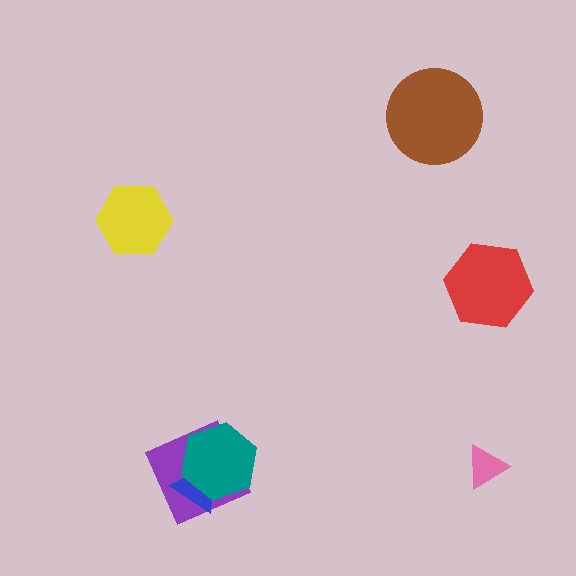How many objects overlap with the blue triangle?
2 objects overlap with the blue triangle.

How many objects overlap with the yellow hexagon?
0 objects overlap with the yellow hexagon.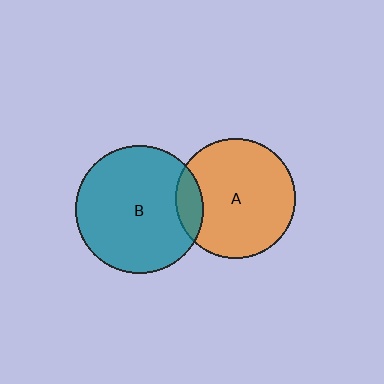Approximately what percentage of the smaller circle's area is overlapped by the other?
Approximately 15%.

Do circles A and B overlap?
Yes.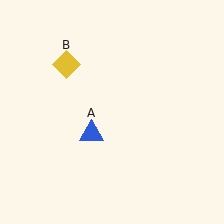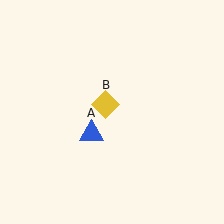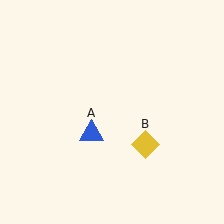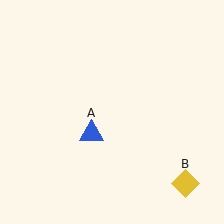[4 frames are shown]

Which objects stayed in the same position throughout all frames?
Blue triangle (object A) remained stationary.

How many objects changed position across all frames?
1 object changed position: yellow diamond (object B).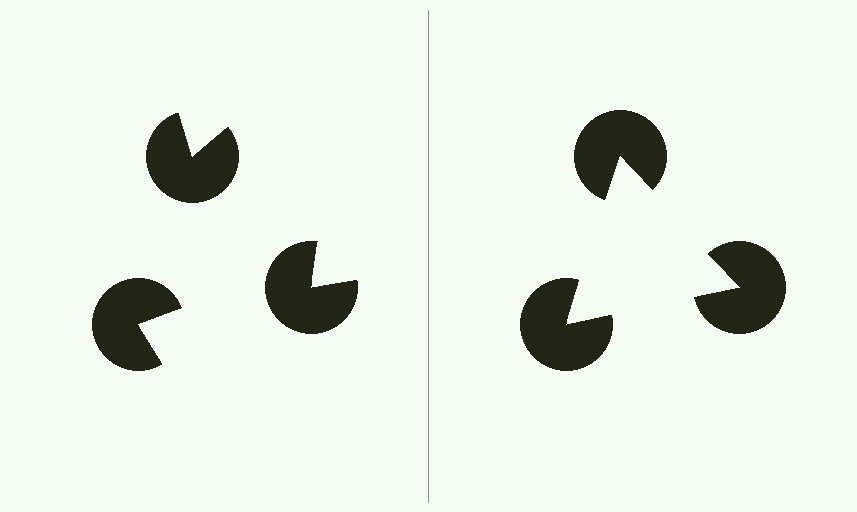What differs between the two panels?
The pac-man discs are positioned identically on both sides; only the wedge orientations differ. On the right they align to a triangle; on the left they are misaligned.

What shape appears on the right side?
An illusory triangle.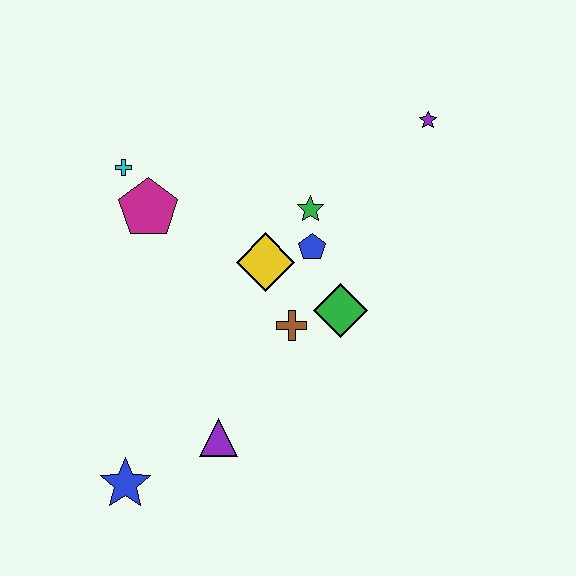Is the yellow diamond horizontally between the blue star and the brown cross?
Yes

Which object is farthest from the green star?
The blue star is farthest from the green star.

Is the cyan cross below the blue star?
No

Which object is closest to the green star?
The blue pentagon is closest to the green star.